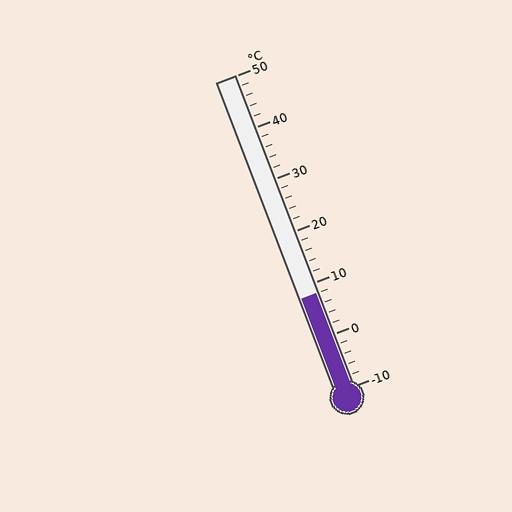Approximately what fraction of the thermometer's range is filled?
The thermometer is filled to approximately 30% of its range.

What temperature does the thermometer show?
The thermometer shows approximately 8°C.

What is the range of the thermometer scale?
The thermometer scale ranges from -10°C to 50°C.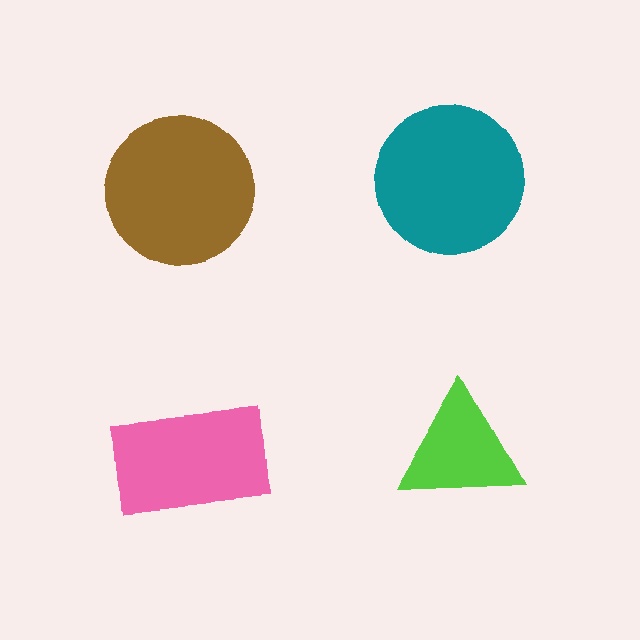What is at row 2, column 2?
A lime triangle.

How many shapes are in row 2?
2 shapes.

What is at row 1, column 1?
A brown circle.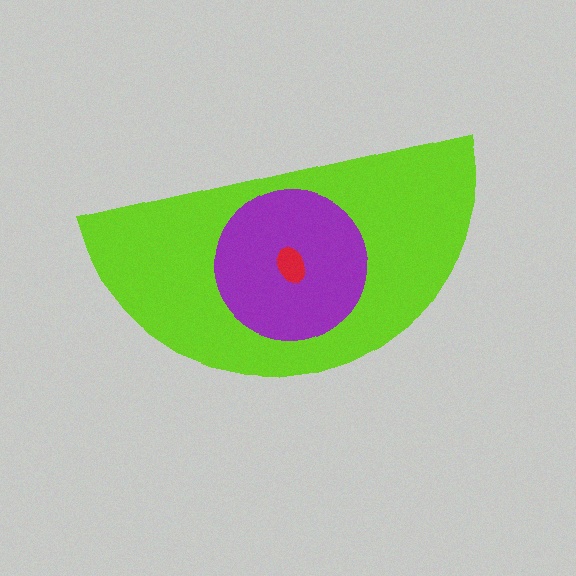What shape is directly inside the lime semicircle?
The purple circle.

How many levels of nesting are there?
3.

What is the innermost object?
The red ellipse.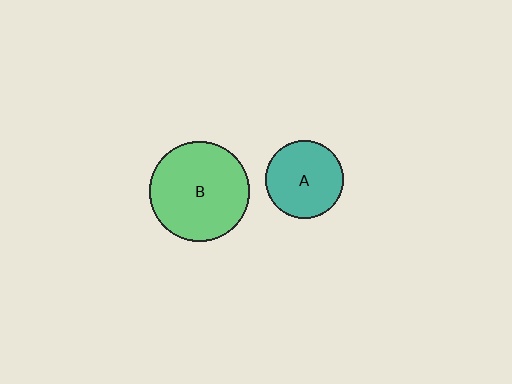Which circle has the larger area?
Circle B (green).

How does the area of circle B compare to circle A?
Approximately 1.6 times.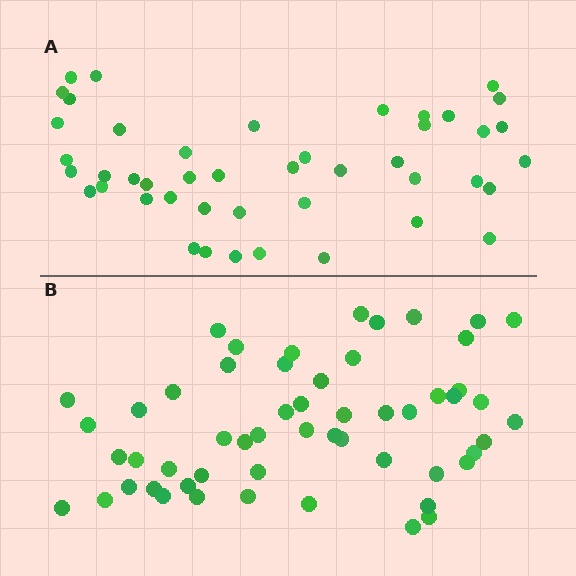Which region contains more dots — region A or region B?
Region B (the bottom region) has more dots.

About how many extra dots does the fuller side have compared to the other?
Region B has roughly 10 or so more dots than region A.